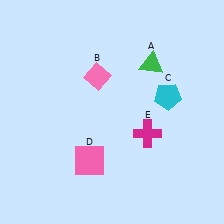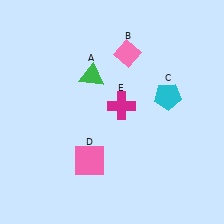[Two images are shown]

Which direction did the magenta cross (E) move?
The magenta cross (E) moved up.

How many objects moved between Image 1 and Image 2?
3 objects moved between the two images.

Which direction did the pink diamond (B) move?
The pink diamond (B) moved right.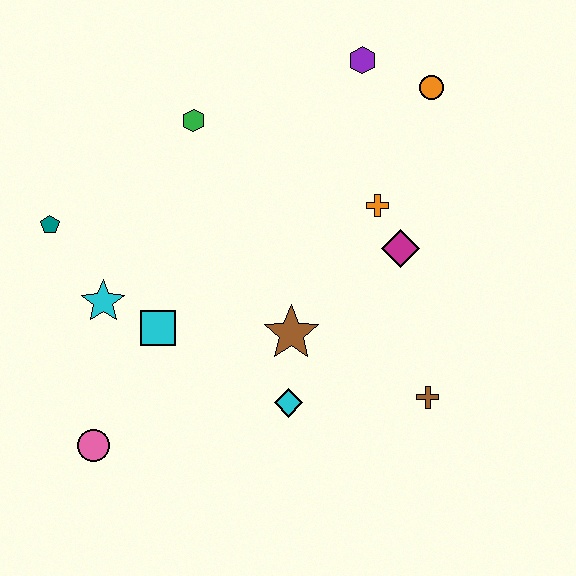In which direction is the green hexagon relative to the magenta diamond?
The green hexagon is to the left of the magenta diamond.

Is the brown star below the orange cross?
Yes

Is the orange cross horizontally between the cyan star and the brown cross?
Yes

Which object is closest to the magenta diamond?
The orange cross is closest to the magenta diamond.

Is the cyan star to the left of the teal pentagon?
No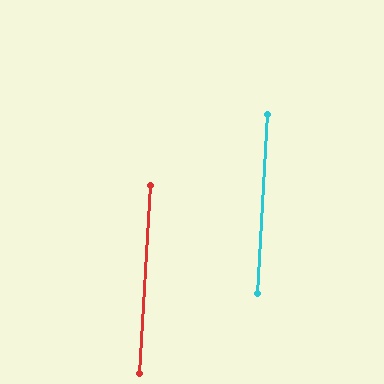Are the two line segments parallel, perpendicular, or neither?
Parallel — their directions differ by only 0.1°.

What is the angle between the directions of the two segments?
Approximately 0 degrees.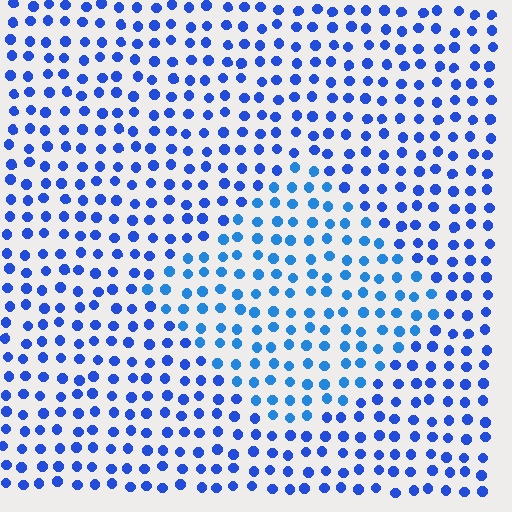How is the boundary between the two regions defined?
The boundary is defined purely by a slight shift in hue (about 19 degrees). Spacing, size, and orientation are identical on both sides.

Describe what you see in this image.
The image is filled with small blue elements in a uniform arrangement. A diamond-shaped region is visible where the elements are tinted to a slightly different hue, forming a subtle color boundary.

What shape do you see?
I see a diamond.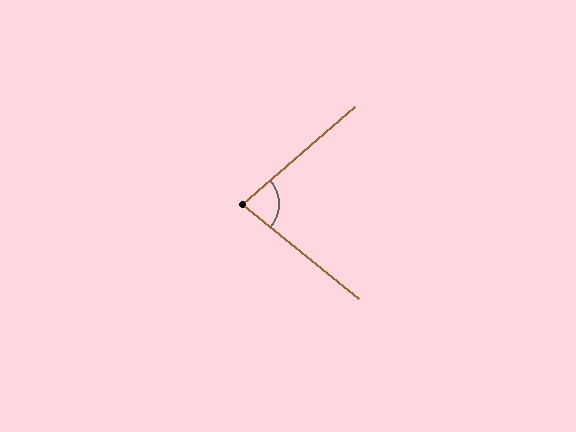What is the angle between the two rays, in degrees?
Approximately 80 degrees.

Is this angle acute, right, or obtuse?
It is acute.